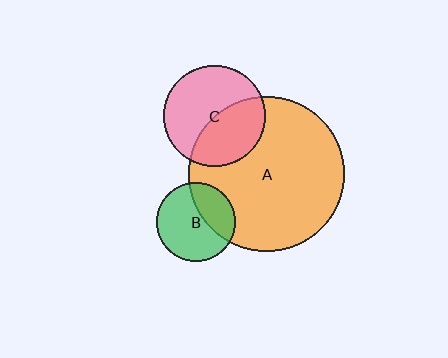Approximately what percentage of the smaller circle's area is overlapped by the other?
Approximately 35%.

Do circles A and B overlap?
Yes.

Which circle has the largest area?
Circle A (orange).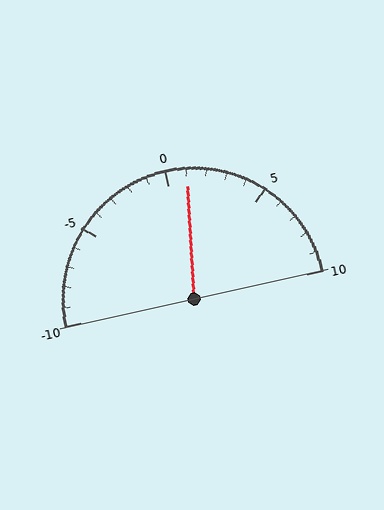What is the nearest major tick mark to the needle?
The nearest major tick mark is 0.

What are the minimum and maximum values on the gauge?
The gauge ranges from -10 to 10.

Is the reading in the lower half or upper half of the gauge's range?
The reading is in the upper half of the range (-10 to 10).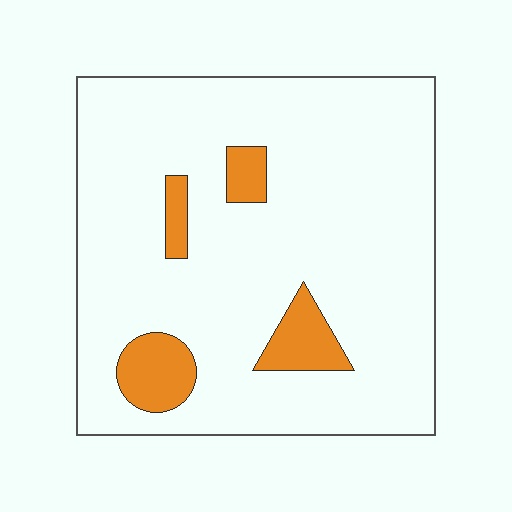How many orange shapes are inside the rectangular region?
4.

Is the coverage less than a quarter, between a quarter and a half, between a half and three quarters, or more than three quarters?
Less than a quarter.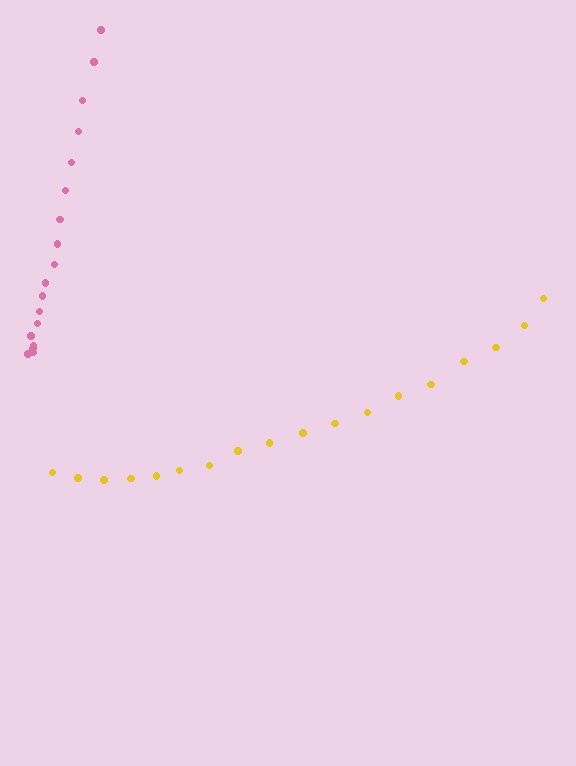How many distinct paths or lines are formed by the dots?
There are 2 distinct paths.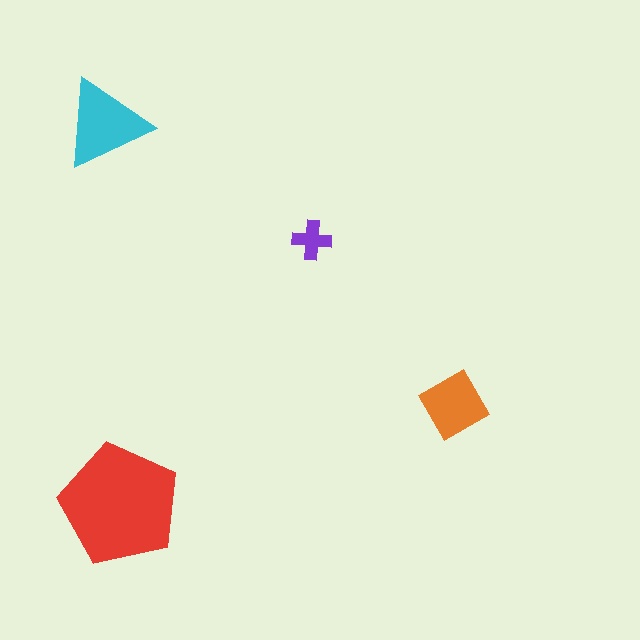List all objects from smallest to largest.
The purple cross, the orange diamond, the cyan triangle, the red pentagon.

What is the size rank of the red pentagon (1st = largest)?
1st.